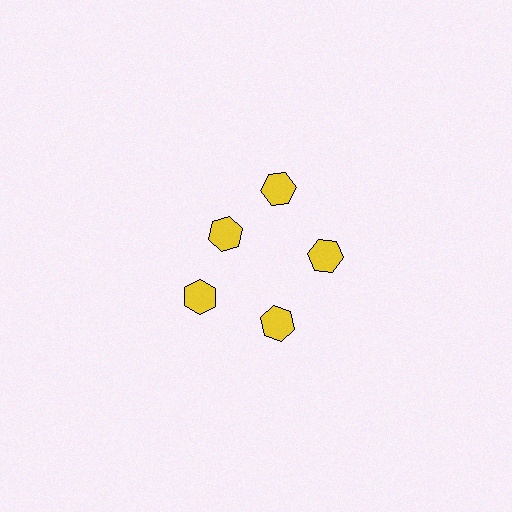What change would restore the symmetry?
The symmetry would be restored by moving it outward, back onto the ring so that all 5 hexagons sit at equal angles and equal distance from the center.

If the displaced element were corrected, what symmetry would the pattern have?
It would have 5-fold rotational symmetry — the pattern would map onto itself every 72 degrees.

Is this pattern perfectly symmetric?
No. The 5 yellow hexagons are arranged in a ring, but one element near the 10 o'clock position is pulled inward toward the center, breaking the 5-fold rotational symmetry.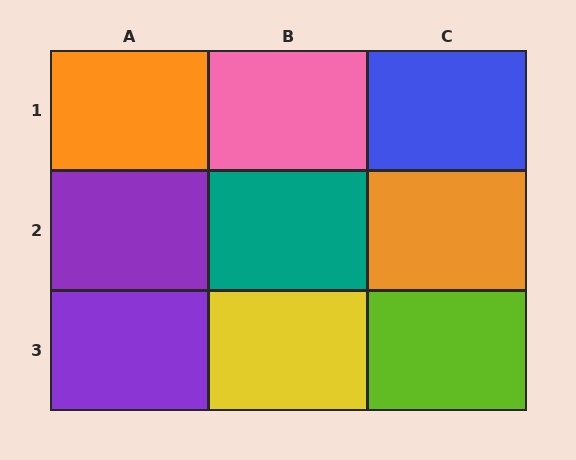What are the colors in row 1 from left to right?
Orange, pink, blue.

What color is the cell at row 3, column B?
Yellow.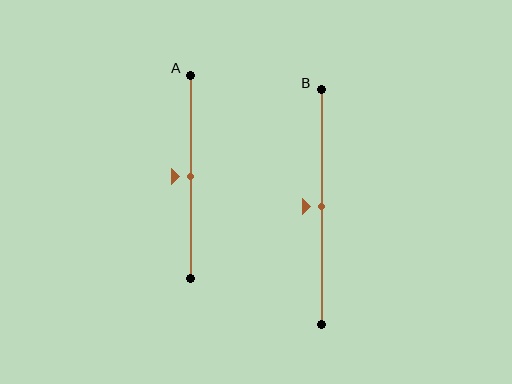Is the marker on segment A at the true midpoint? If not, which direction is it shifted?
Yes, the marker on segment A is at the true midpoint.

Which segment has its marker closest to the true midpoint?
Segment A has its marker closest to the true midpoint.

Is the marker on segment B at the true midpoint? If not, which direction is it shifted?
Yes, the marker on segment B is at the true midpoint.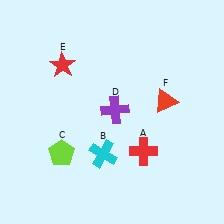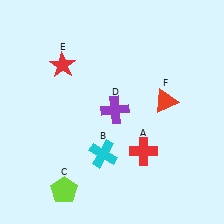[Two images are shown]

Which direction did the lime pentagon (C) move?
The lime pentagon (C) moved down.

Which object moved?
The lime pentagon (C) moved down.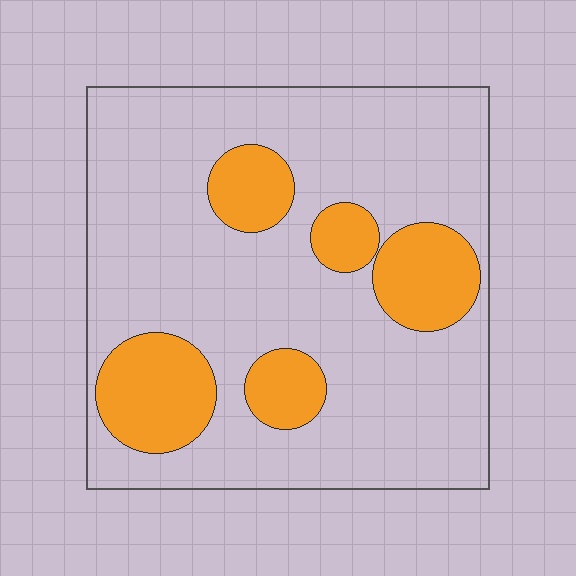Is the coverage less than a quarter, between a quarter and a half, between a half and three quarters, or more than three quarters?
Less than a quarter.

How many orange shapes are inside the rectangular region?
5.